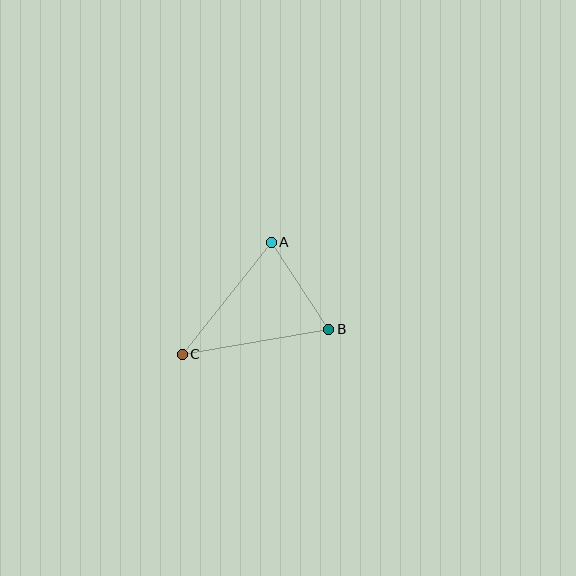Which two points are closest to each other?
Points A and B are closest to each other.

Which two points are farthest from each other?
Points B and C are farthest from each other.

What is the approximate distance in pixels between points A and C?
The distance between A and C is approximately 143 pixels.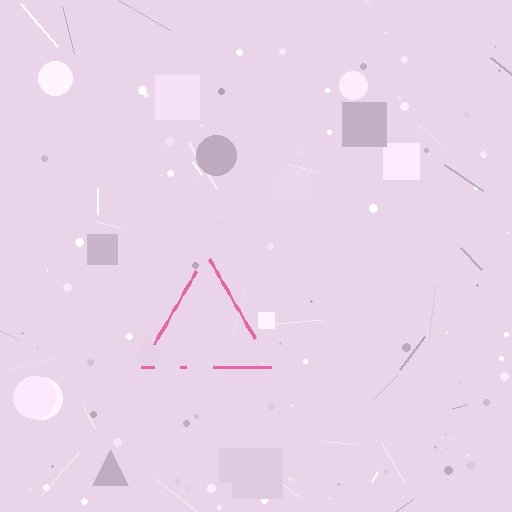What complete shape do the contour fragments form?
The contour fragments form a triangle.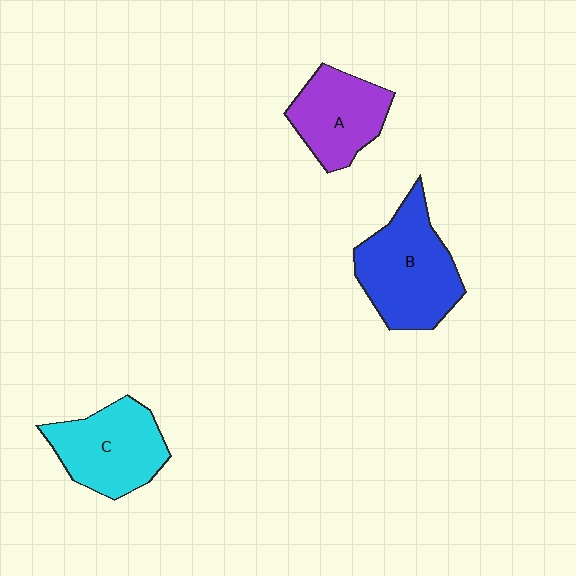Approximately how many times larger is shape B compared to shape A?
Approximately 1.4 times.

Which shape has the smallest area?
Shape A (purple).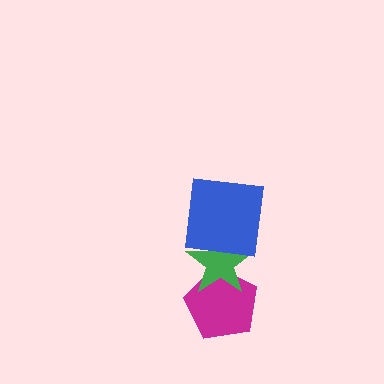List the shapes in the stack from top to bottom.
From top to bottom: the blue square, the green star, the magenta pentagon.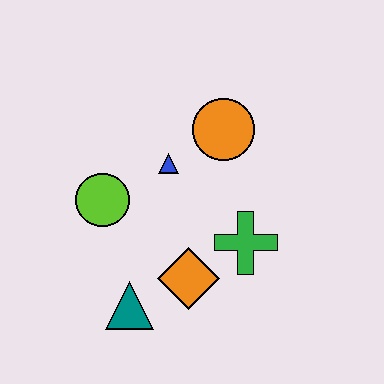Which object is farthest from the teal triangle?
The orange circle is farthest from the teal triangle.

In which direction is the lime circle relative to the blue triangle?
The lime circle is to the left of the blue triangle.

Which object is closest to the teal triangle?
The orange diamond is closest to the teal triangle.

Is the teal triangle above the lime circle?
No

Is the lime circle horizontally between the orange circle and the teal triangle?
No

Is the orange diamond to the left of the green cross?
Yes